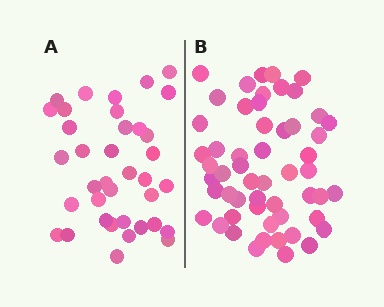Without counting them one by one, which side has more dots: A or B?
Region B (the right region) has more dots.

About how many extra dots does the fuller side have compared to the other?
Region B has approximately 15 more dots than region A.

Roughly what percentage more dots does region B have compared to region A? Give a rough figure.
About 45% more.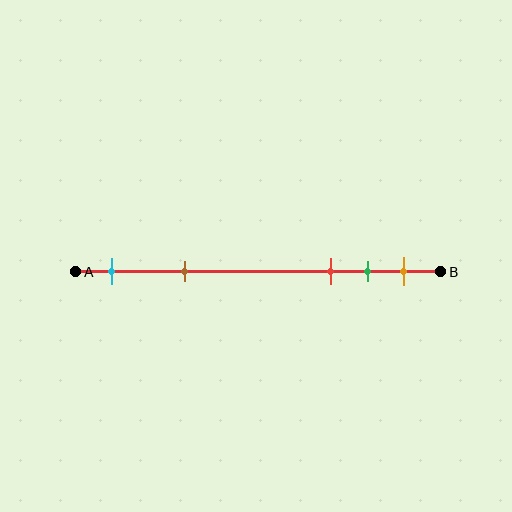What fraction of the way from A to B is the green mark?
The green mark is approximately 80% (0.8) of the way from A to B.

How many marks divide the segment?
There are 5 marks dividing the segment.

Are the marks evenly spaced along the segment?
No, the marks are not evenly spaced.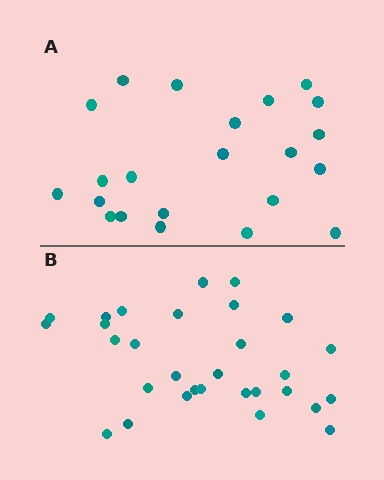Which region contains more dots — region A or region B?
Region B (the bottom region) has more dots.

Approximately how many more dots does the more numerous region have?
Region B has roughly 8 or so more dots than region A.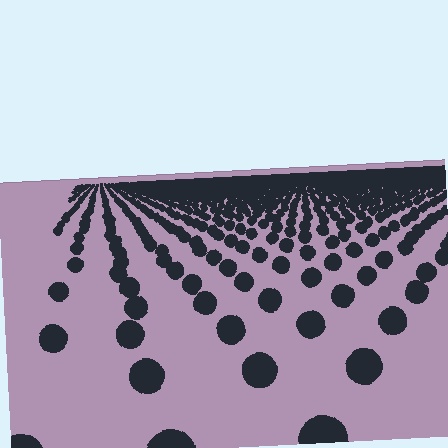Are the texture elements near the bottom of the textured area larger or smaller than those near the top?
Larger. Near the bottom, elements are closer to the viewer and appear at a bigger on-screen size.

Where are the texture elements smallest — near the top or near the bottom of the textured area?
Near the top.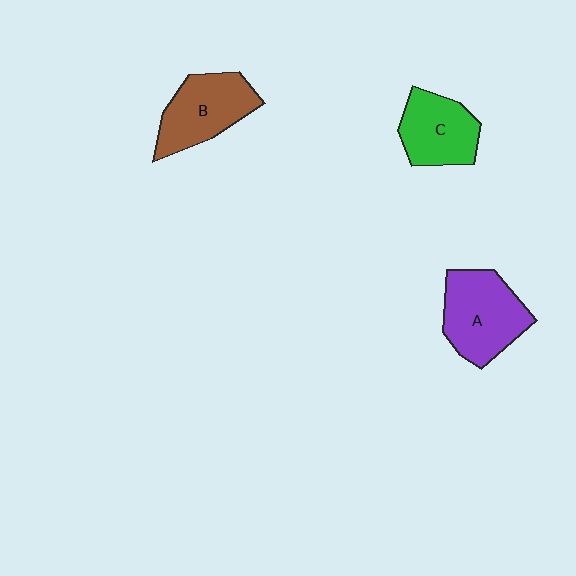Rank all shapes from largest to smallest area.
From largest to smallest: A (purple), B (brown), C (green).